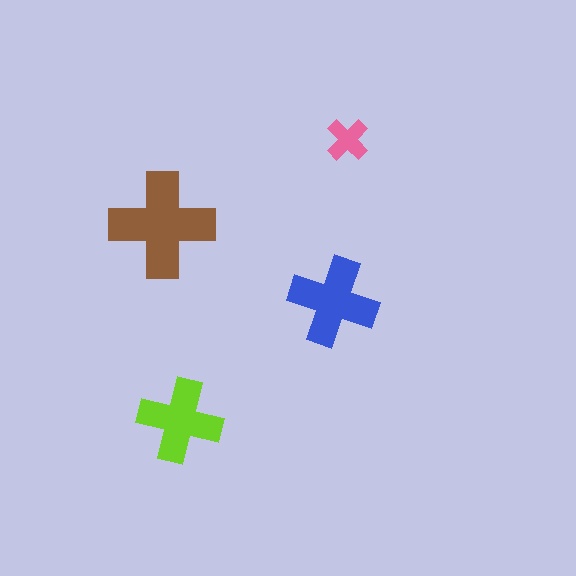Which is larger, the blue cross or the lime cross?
The blue one.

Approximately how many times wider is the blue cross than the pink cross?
About 2 times wider.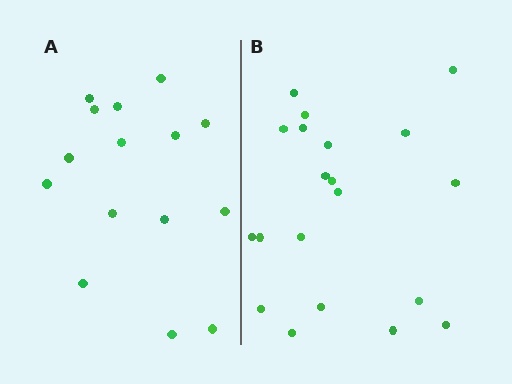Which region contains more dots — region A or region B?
Region B (the right region) has more dots.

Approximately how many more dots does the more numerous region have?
Region B has about 5 more dots than region A.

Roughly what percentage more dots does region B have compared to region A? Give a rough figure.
About 35% more.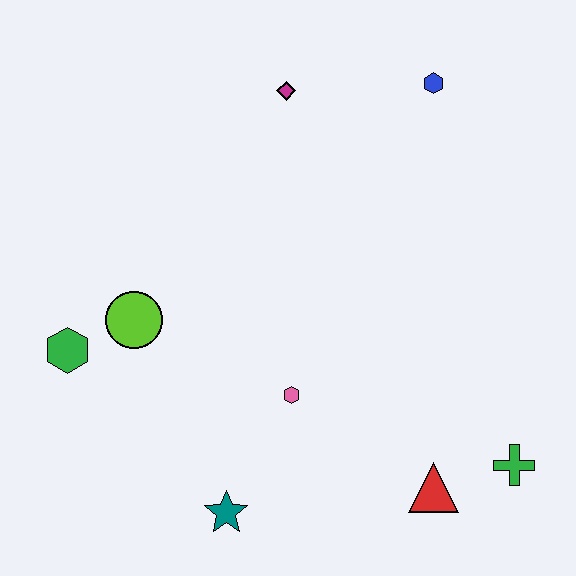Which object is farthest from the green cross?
The green hexagon is farthest from the green cross.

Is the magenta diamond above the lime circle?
Yes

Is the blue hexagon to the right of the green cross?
No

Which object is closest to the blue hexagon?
The magenta diamond is closest to the blue hexagon.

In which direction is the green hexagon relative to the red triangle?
The green hexagon is to the left of the red triangle.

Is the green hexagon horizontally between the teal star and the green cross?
No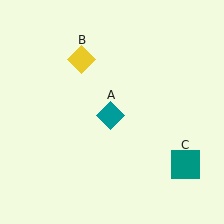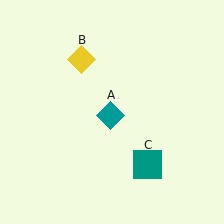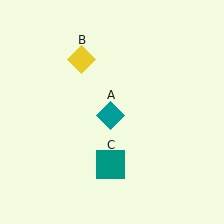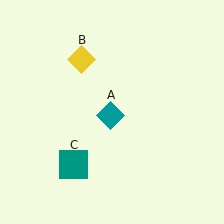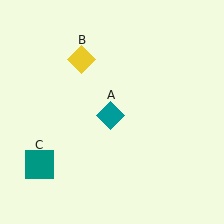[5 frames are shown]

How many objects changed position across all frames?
1 object changed position: teal square (object C).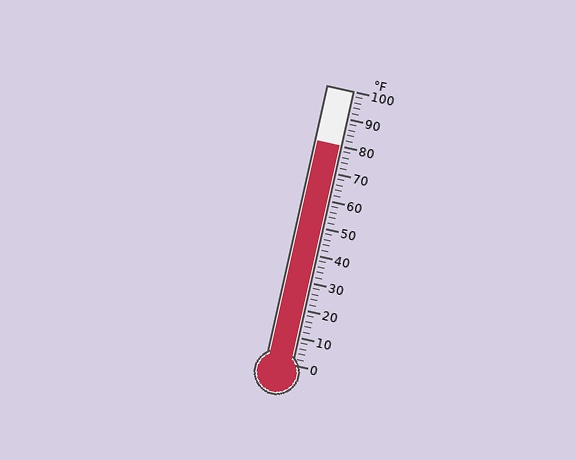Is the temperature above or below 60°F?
The temperature is above 60°F.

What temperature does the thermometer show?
The thermometer shows approximately 80°F.